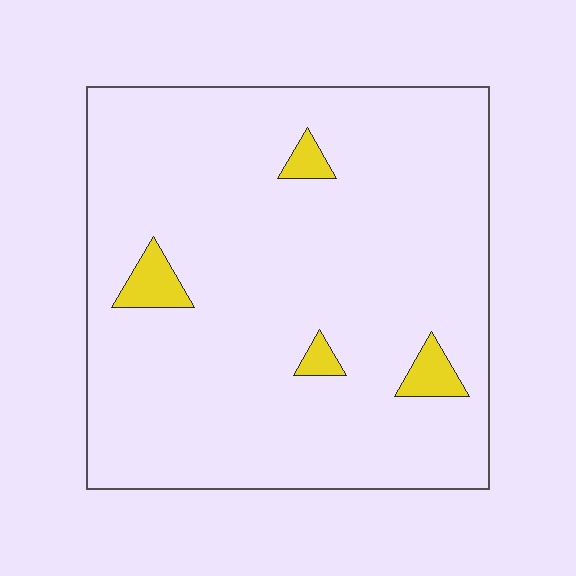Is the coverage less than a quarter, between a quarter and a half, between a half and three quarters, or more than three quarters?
Less than a quarter.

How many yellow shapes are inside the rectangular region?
4.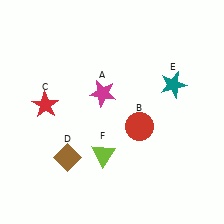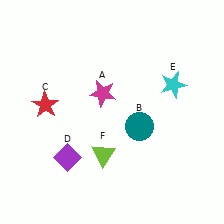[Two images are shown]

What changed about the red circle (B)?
In Image 1, B is red. In Image 2, it changed to teal.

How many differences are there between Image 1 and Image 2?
There are 3 differences between the two images.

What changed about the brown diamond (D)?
In Image 1, D is brown. In Image 2, it changed to purple.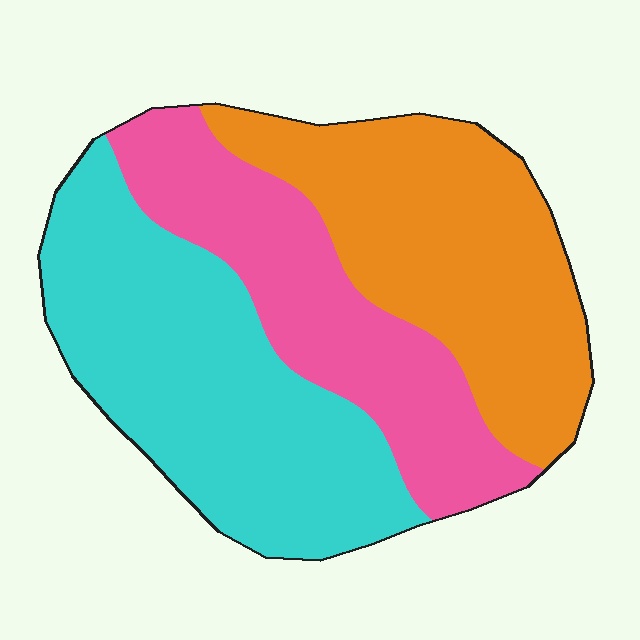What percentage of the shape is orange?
Orange takes up about one third (1/3) of the shape.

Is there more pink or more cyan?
Cyan.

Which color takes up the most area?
Cyan, at roughly 40%.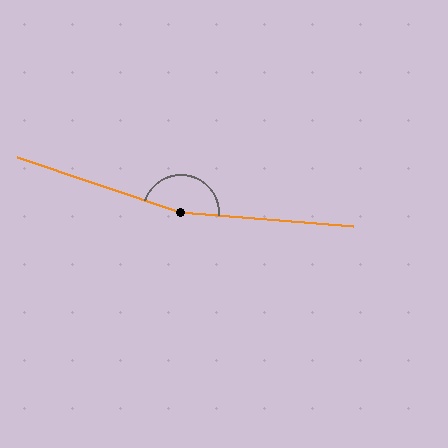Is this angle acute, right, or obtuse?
It is obtuse.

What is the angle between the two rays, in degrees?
Approximately 166 degrees.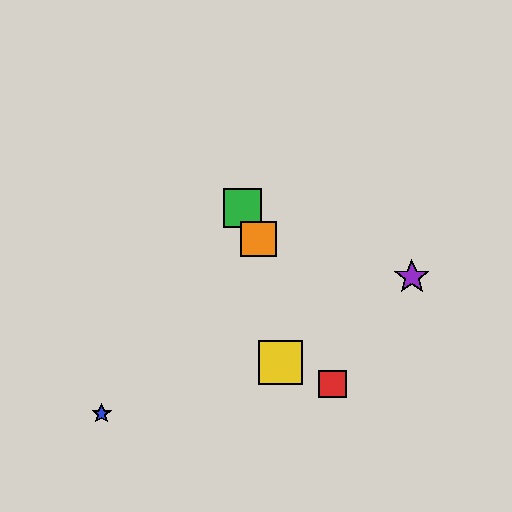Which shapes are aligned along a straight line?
The red square, the green square, the orange square are aligned along a straight line.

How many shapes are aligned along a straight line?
3 shapes (the red square, the green square, the orange square) are aligned along a straight line.